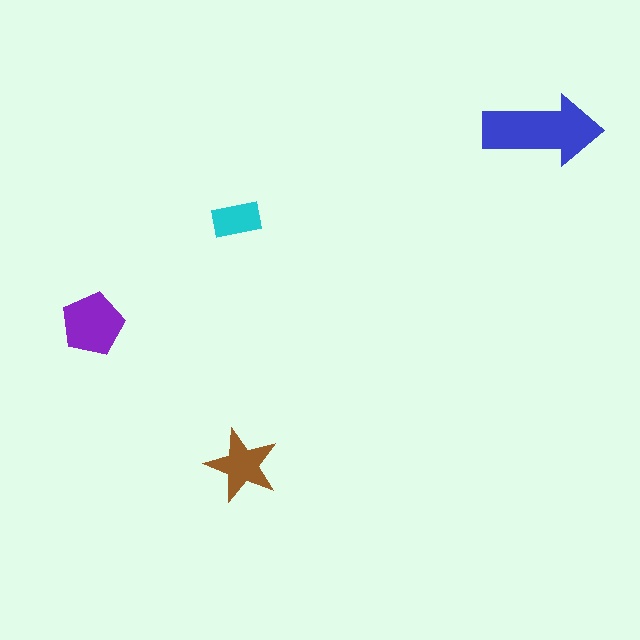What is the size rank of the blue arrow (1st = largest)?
1st.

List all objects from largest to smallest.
The blue arrow, the purple pentagon, the brown star, the cyan rectangle.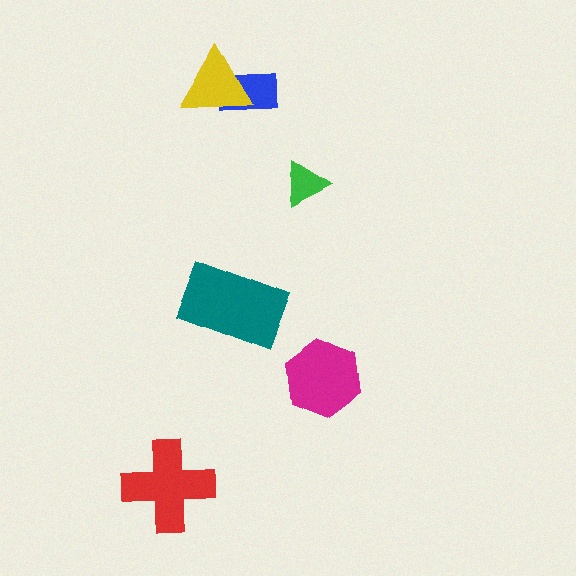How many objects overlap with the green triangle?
0 objects overlap with the green triangle.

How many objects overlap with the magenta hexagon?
0 objects overlap with the magenta hexagon.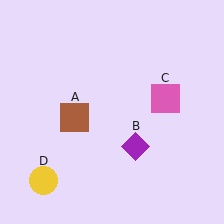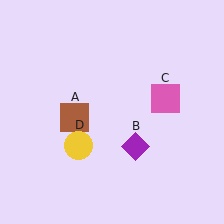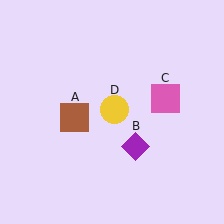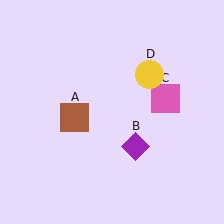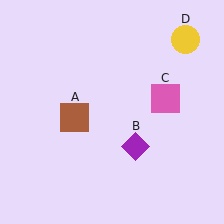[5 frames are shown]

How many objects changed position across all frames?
1 object changed position: yellow circle (object D).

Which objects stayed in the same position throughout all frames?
Brown square (object A) and purple diamond (object B) and pink square (object C) remained stationary.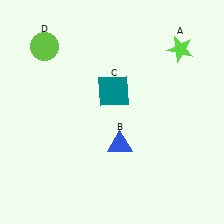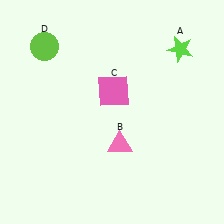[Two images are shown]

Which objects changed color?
B changed from blue to pink. C changed from teal to pink.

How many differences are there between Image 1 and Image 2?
There are 2 differences between the two images.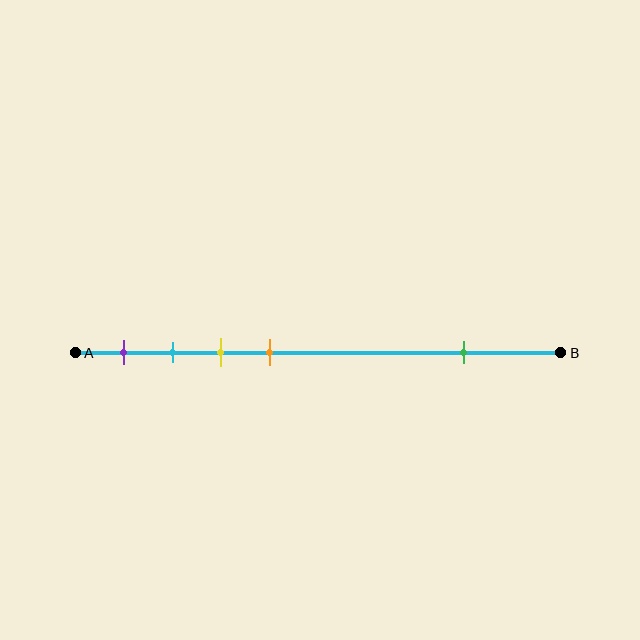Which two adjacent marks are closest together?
The cyan and yellow marks are the closest adjacent pair.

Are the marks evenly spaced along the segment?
No, the marks are not evenly spaced.